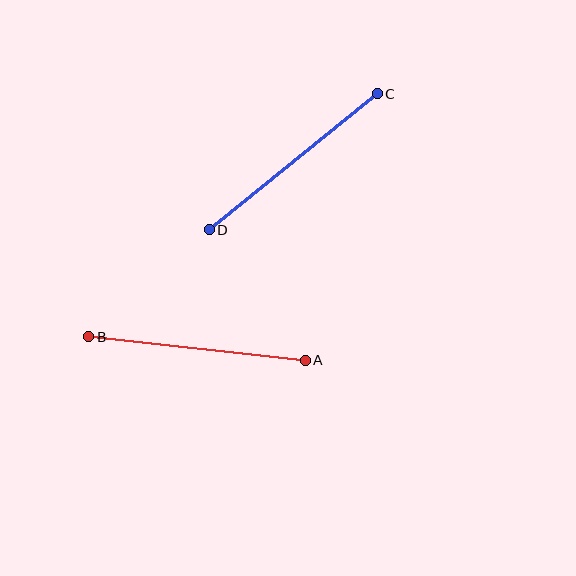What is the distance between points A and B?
The distance is approximately 218 pixels.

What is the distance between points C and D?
The distance is approximately 216 pixels.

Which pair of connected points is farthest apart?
Points A and B are farthest apart.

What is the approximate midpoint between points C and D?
The midpoint is at approximately (293, 162) pixels.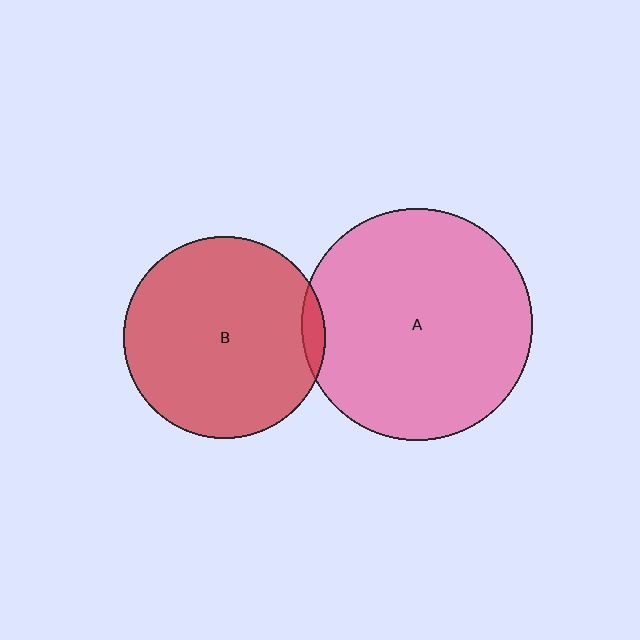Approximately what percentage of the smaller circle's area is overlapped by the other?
Approximately 5%.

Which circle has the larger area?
Circle A (pink).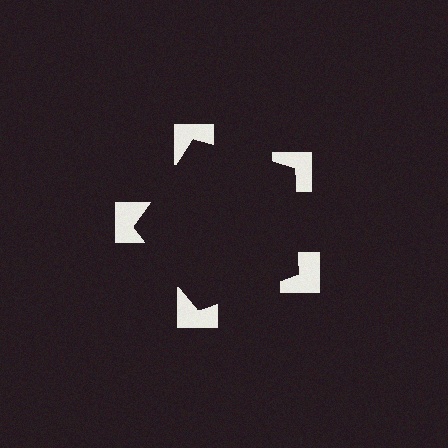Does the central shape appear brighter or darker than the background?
It typically appears slightly darker than the background, even though no actual brightness change is drawn.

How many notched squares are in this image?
There are 5 — one at each vertex of the illusory pentagon.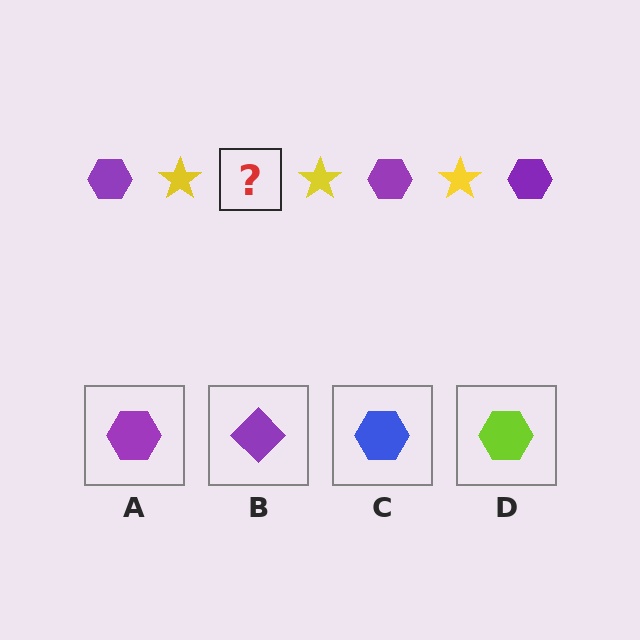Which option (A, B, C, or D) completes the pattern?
A.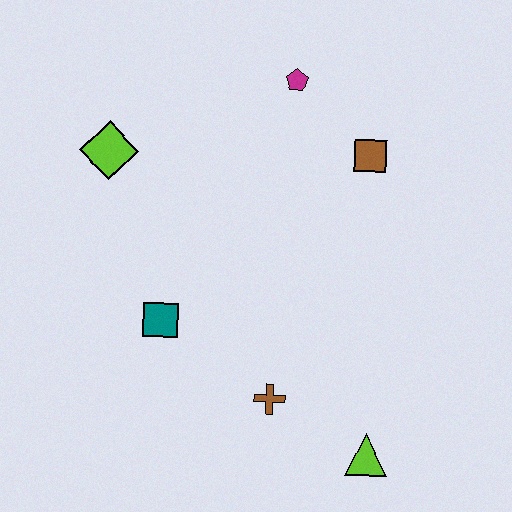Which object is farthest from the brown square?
The lime triangle is farthest from the brown square.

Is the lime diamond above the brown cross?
Yes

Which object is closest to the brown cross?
The lime triangle is closest to the brown cross.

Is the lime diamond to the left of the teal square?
Yes